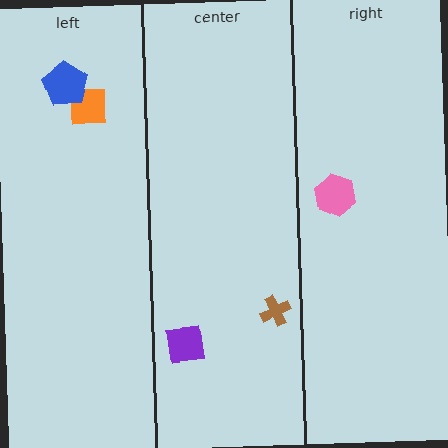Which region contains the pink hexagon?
The right region.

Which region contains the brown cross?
The center region.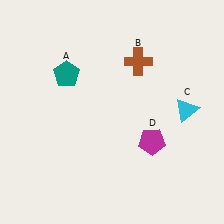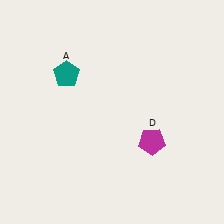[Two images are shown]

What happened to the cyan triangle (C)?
The cyan triangle (C) was removed in Image 2. It was in the top-right area of Image 1.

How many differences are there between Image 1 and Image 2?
There are 2 differences between the two images.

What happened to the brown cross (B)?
The brown cross (B) was removed in Image 2. It was in the top-right area of Image 1.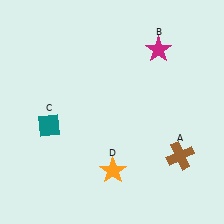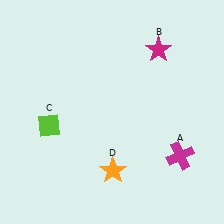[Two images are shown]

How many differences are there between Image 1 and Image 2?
There are 2 differences between the two images.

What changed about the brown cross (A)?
In Image 1, A is brown. In Image 2, it changed to magenta.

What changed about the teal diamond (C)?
In Image 1, C is teal. In Image 2, it changed to lime.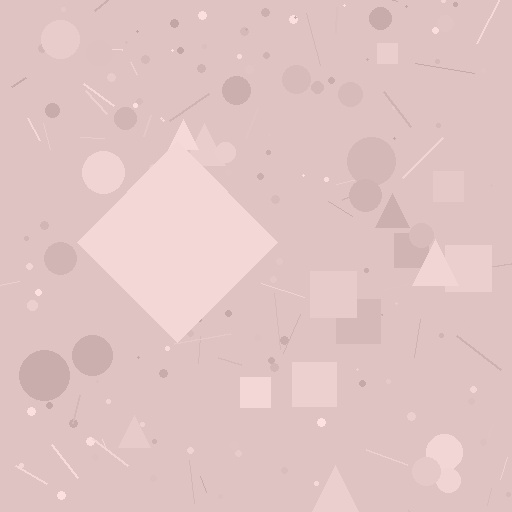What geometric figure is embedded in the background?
A diamond is embedded in the background.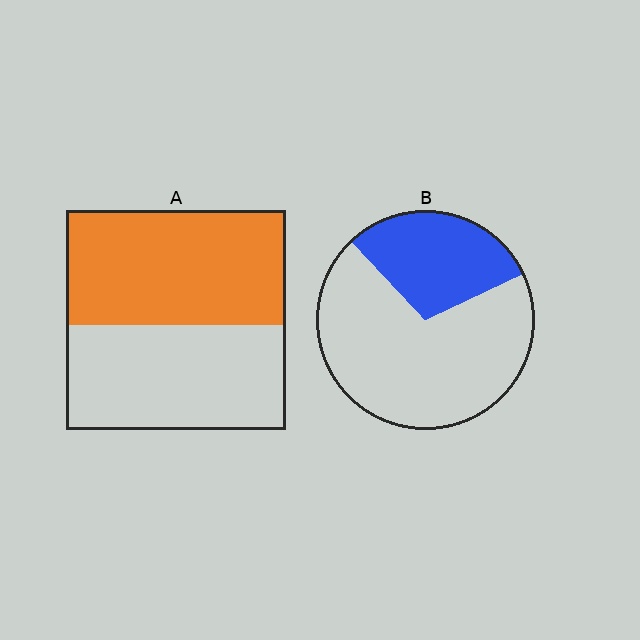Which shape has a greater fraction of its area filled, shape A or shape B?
Shape A.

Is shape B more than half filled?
No.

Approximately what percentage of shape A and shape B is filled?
A is approximately 50% and B is approximately 30%.